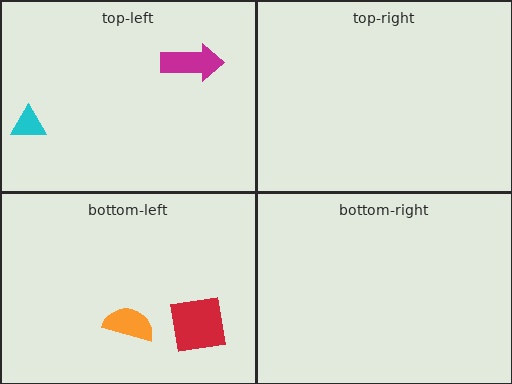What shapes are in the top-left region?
The magenta arrow, the cyan triangle.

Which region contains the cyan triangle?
The top-left region.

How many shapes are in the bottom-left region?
2.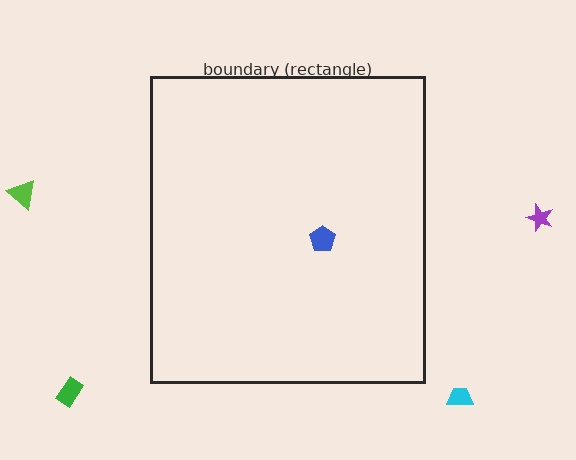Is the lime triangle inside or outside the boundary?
Outside.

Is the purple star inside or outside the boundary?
Outside.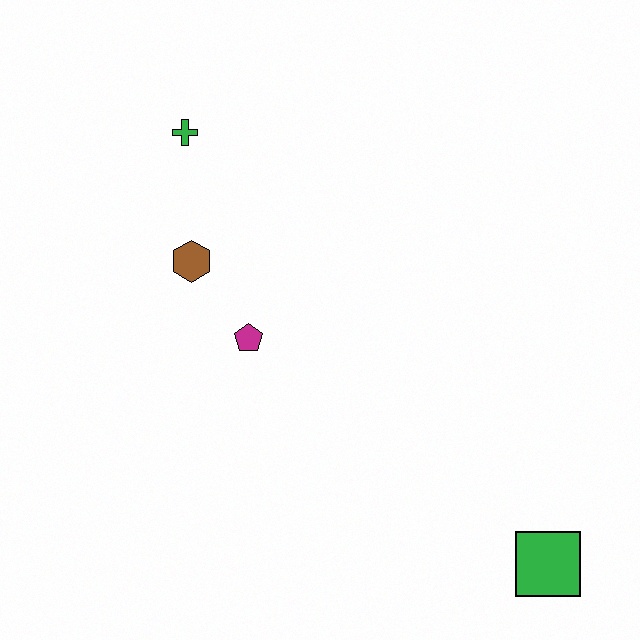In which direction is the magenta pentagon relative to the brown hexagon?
The magenta pentagon is below the brown hexagon.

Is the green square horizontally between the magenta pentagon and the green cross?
No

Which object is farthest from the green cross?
The green square is farthest from the green cross.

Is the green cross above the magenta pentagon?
Yes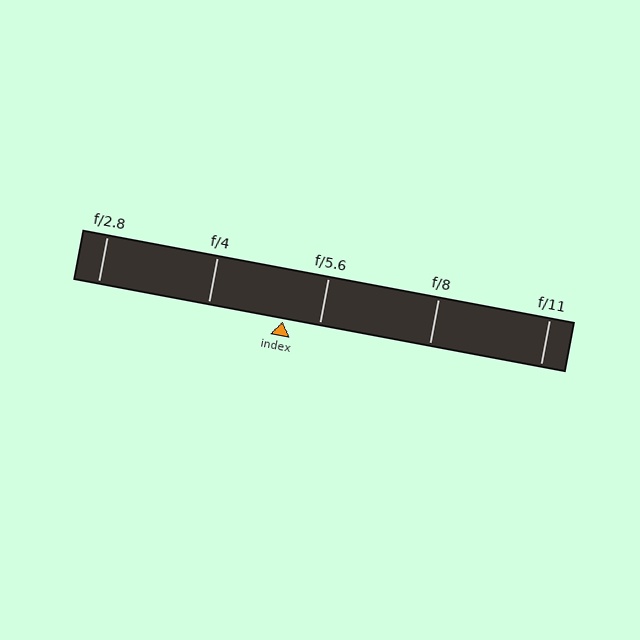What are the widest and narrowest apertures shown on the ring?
The widest aperture shown is f/2.8 and the narrowest is f/11.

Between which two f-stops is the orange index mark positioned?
The index mark is between f/4 and f/5.6.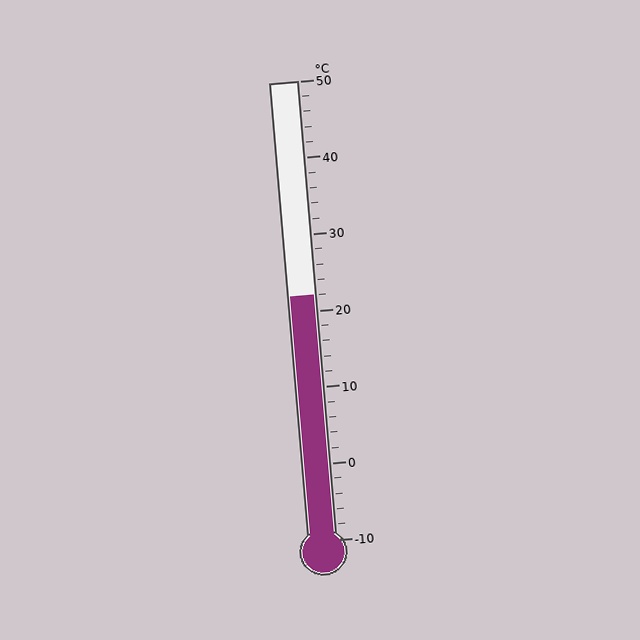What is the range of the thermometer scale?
The thermometer scale ranges from -10°C to 50°C.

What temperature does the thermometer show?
The thermometer shows approximately 22°C.